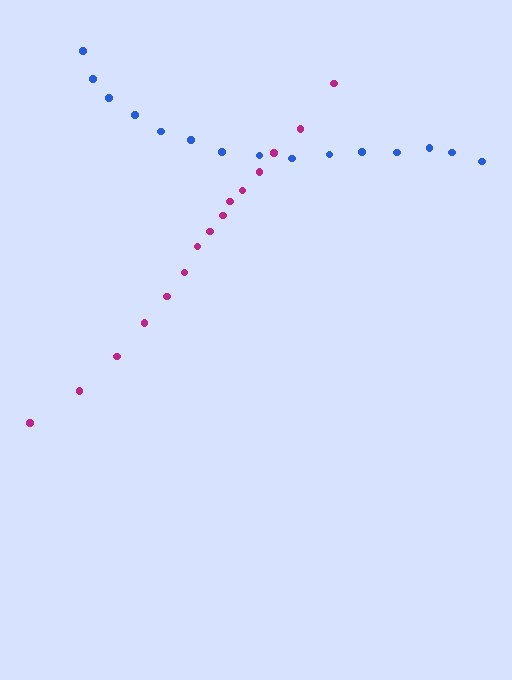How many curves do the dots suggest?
There are 2 distinct paths.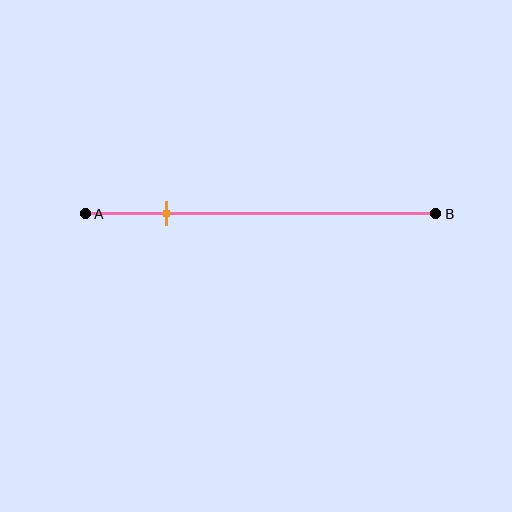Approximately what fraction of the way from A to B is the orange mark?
The orange mark is approximately 25% of the way from A to B.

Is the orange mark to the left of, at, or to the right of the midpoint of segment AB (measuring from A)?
The orange mark is to the left of the midpoint of segment AB.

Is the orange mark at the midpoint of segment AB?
No, the mark is at about 25% from A, not at the 50% midpoint.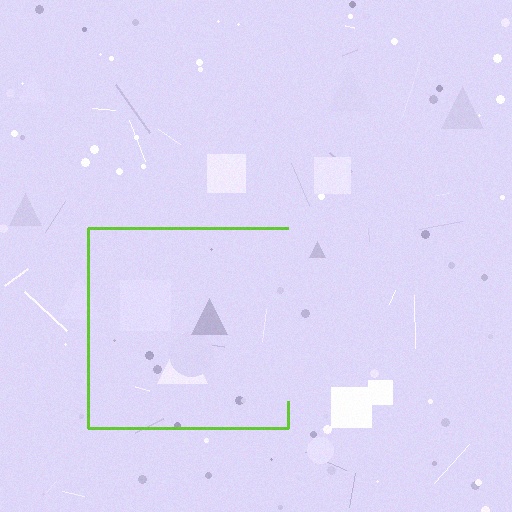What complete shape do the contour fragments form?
The contour fragments form a square.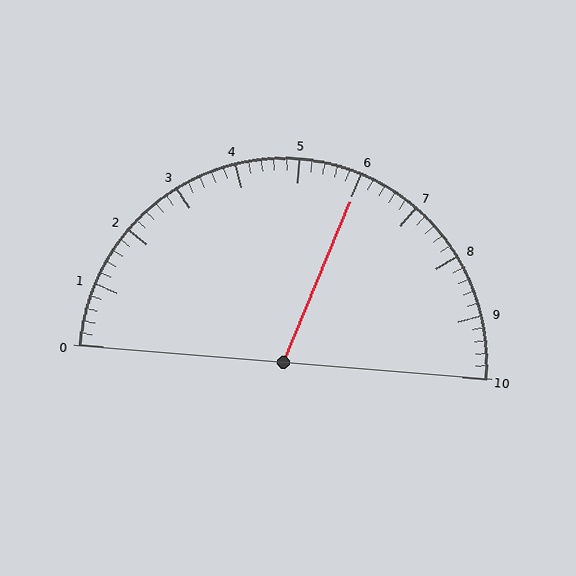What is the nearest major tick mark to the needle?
The nearest major tick mark is 6.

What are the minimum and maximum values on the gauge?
The gauge ranges from 0 to 10.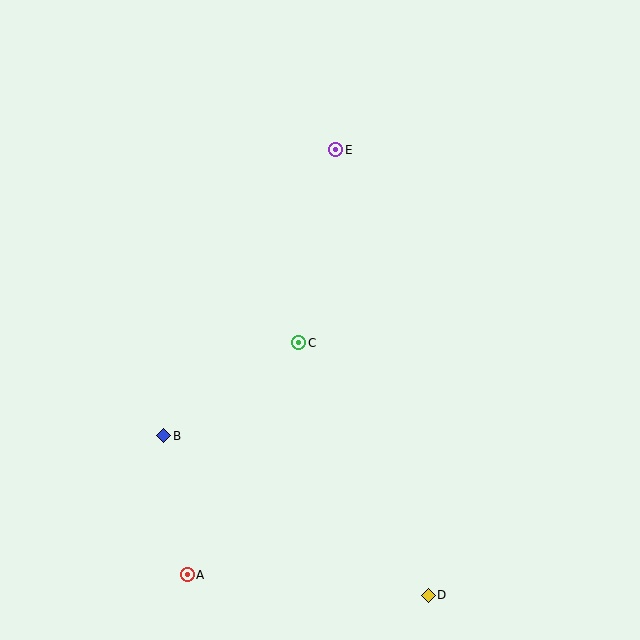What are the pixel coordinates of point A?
Point A is at (187, 575).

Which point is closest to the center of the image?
Point C at (299, 343) is closest to the center.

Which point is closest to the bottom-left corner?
Point A is closest to the bottom-left corner.